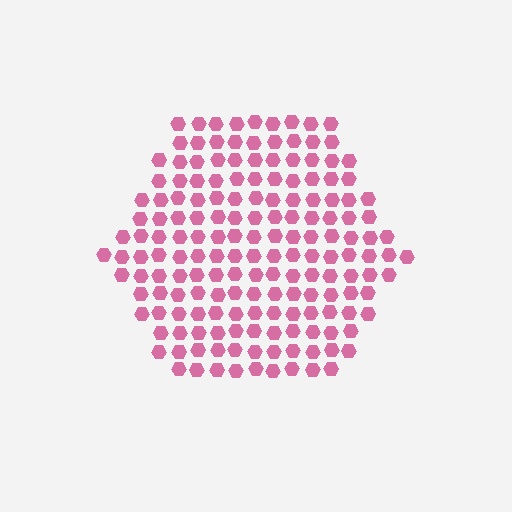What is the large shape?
The large shape is a hexagon.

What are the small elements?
The small elements are hexagons.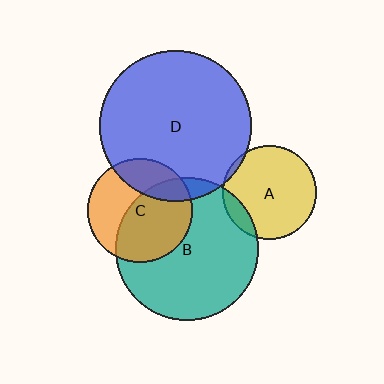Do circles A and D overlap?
Yes.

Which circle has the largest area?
Circle D (blue).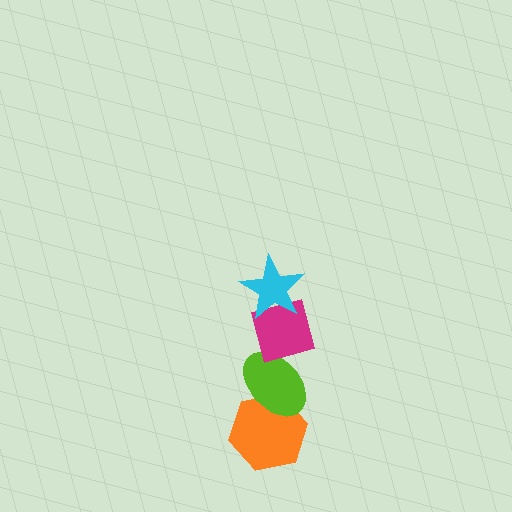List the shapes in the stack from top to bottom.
From top to bottom: the cyan star, the magenta diamond, the lime ellipse, the orange hexagon.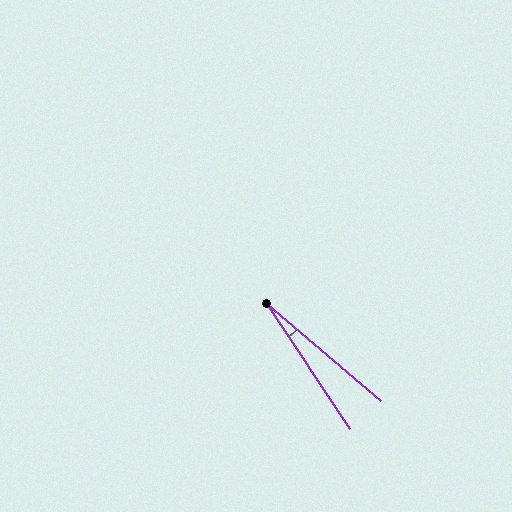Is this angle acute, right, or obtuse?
It is acute.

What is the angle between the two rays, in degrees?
Approximately 16 degrees.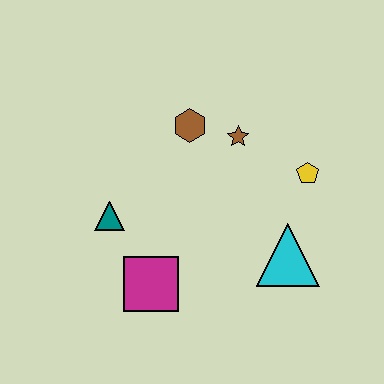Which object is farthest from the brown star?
The magenta square is farthest from the brown star.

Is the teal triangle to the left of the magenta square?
Yes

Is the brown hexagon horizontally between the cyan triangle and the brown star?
No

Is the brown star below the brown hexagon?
Yes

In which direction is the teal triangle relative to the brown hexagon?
The teal triangle is below the brown hexagon.